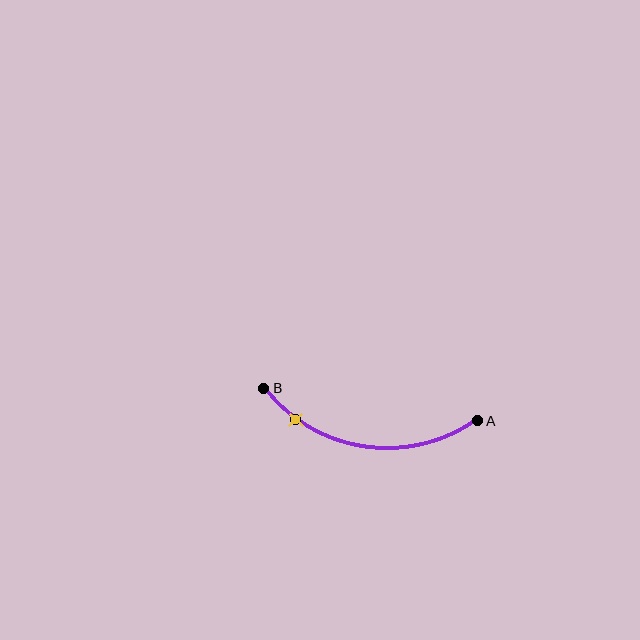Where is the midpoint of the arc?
The arc midpoint is the point on the curve farthest from the straight line joining A and B. It sits below that line.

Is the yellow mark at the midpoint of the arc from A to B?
No. The yellow mark lies on the arc but is closer to endpoint B. The arc midpoint would be at the point on the curve equidistant along the arc from both A and B.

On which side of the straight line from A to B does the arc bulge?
The arc bulges below the straight line connecting A and B.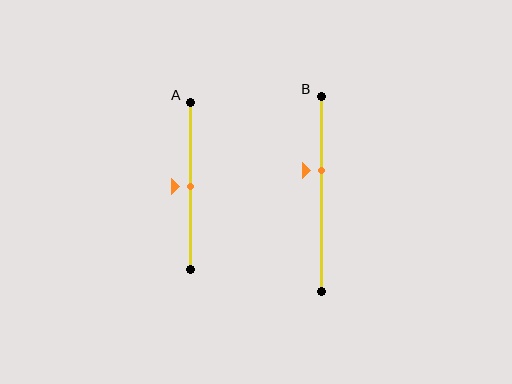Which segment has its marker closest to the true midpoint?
Segment A has its marker closest to the true midpoint.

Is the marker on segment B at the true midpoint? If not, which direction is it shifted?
No, the marker on segment B is shifted upward by about 12% of the segment length.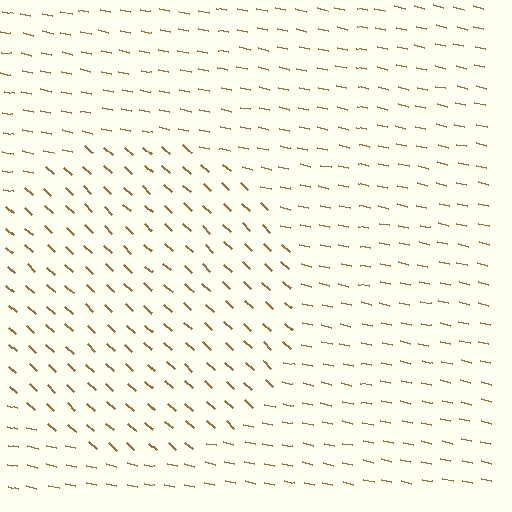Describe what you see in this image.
The image is filled with small brown line segments. A circle region in the image has lines oriented differently from the surrounding lines, creating a visible texture boundary.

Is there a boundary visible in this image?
Yes, there is a texture boundary formed by a change in line orientation.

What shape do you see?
I see a circle.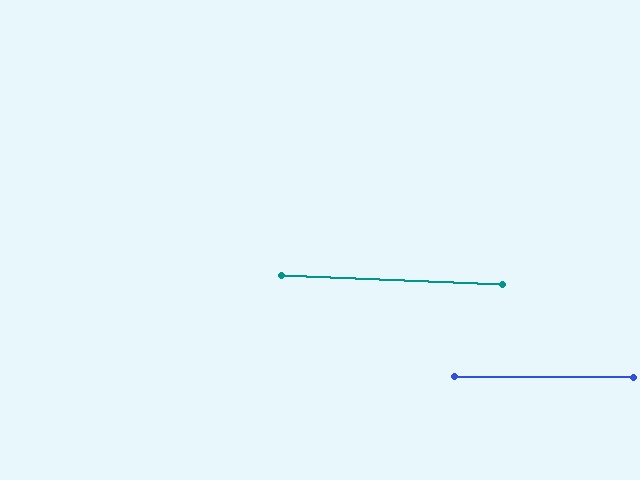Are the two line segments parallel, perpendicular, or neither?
Parallel — their directions differ by only 1.8°.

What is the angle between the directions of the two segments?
Approximately 2 degrees.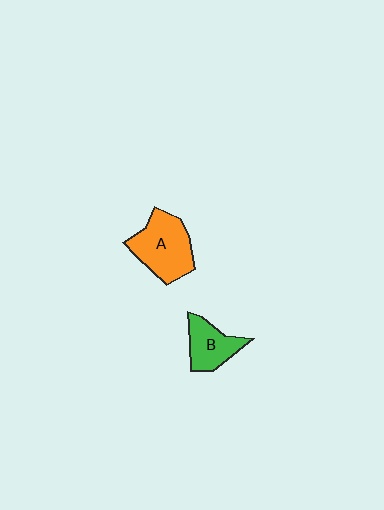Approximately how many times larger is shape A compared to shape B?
Approximately 1.5 times.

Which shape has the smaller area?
Shape B (green).